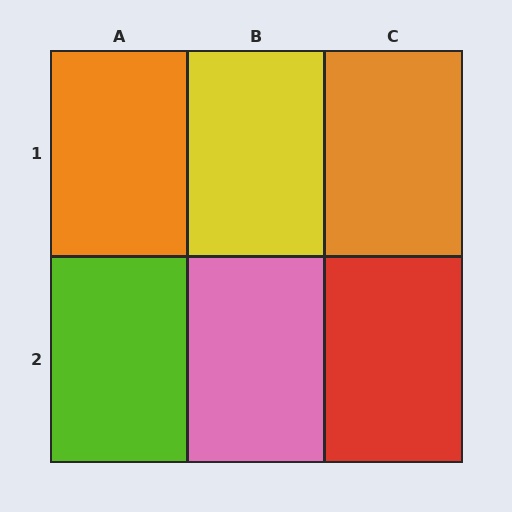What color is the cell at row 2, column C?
Red.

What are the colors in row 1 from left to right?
Orange, yellow, orange.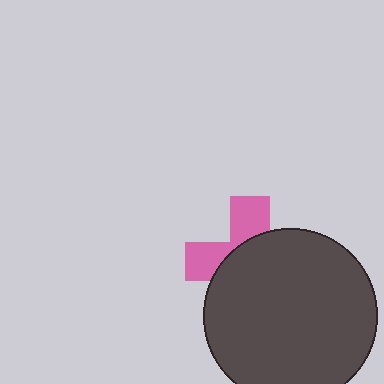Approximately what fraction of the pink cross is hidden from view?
Roughly 64% of the pink cross is hidden behind the dark gray circle.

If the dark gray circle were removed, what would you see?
You would see the complete pink cross.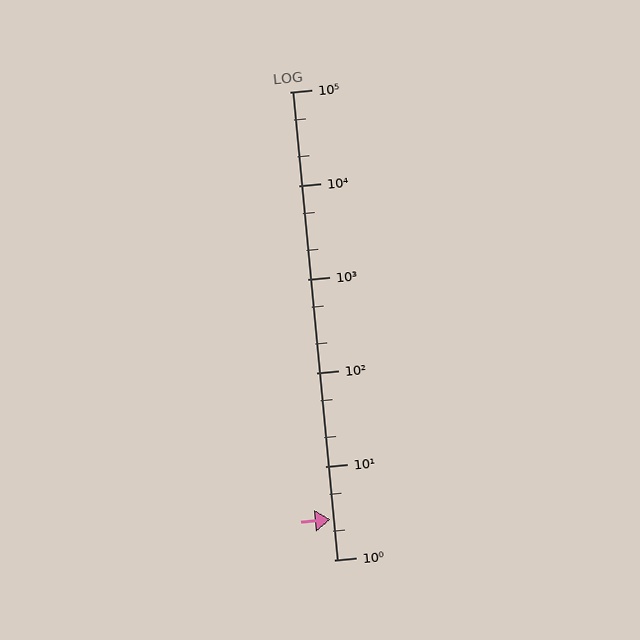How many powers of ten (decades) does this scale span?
The scale spans 5 decades, from 1 to 100000.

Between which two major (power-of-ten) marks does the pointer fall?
The pointer is between 1 and 10.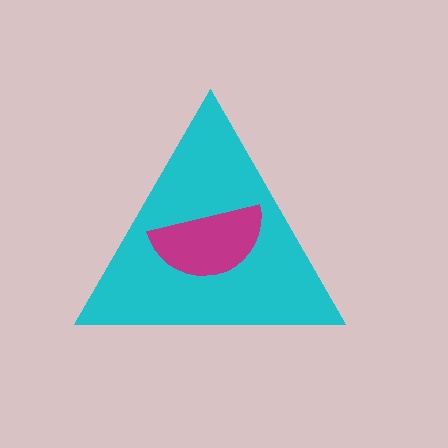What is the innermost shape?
The magenta semicircle.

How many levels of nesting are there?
2.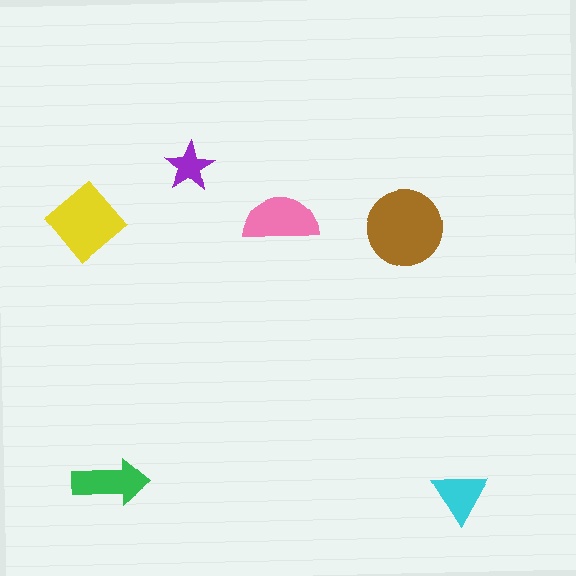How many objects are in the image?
There are 6 objects in the image.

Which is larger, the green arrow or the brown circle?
The brown circle.